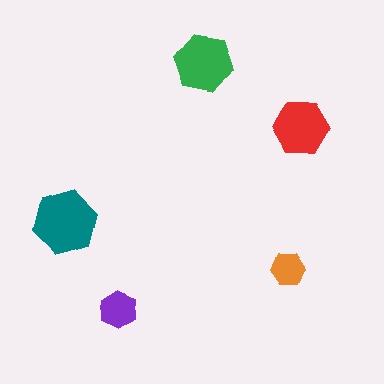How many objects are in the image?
There are 5 objects in the image.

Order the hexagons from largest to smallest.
the teal one, the green one, the red one, the purple one, the orange one.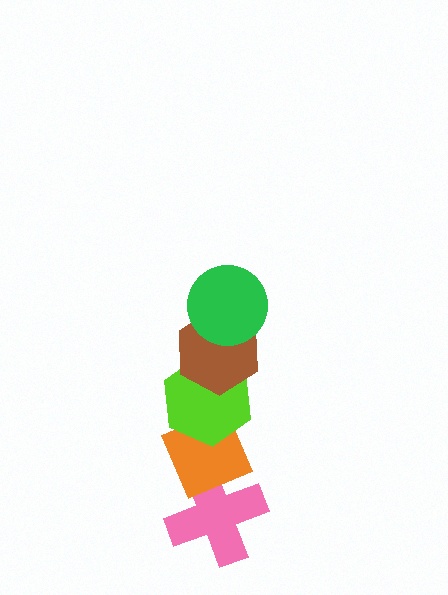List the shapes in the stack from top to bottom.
From top to bottom: the green circle, the brown hexagon, the lime hexagon, the orange diamond, the pink cross.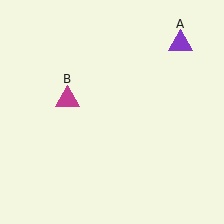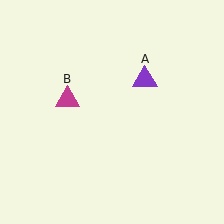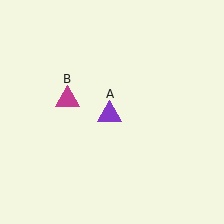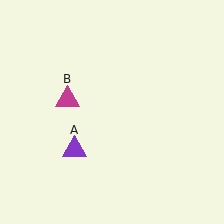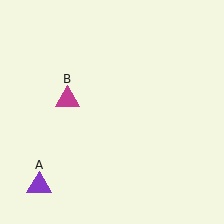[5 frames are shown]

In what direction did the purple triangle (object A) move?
The purple triangle (object A) moved down and to the left.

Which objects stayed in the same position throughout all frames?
Magenta triangle (object B) remained stationary.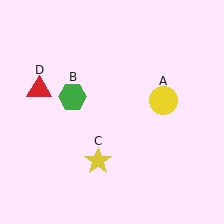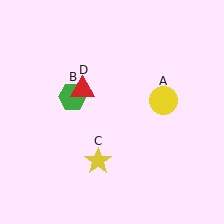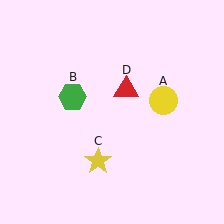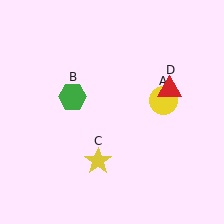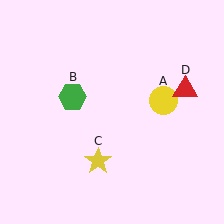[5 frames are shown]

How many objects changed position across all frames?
1 object changed position: red triangle (object D).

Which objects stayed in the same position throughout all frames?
Yellow circle (object A) and green hexagon (object B) and yellow star (object C) remained stationary.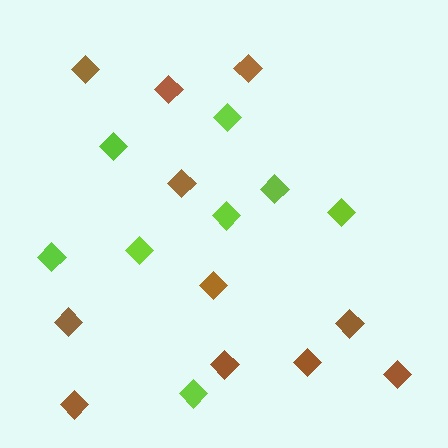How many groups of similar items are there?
There are 2 groups: one group of brown diamonds (11) and one group of lime diamonds (8).